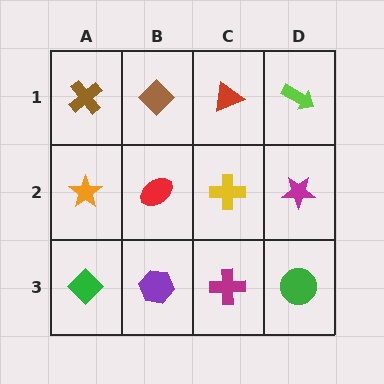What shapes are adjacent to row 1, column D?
A magenta star (row 2, column D), a red triangle (row 1, column C).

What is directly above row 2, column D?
A lime arrow.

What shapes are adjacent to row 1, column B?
A red ellipse (row 2, column B), a brown cross (row 1, column A), a red triangle (row 1, column C).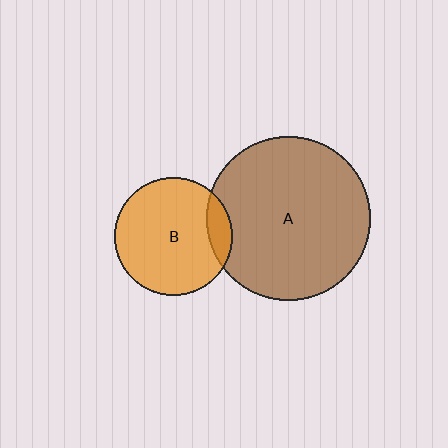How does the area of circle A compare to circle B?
Approximately 1.9 times.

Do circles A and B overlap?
Yes.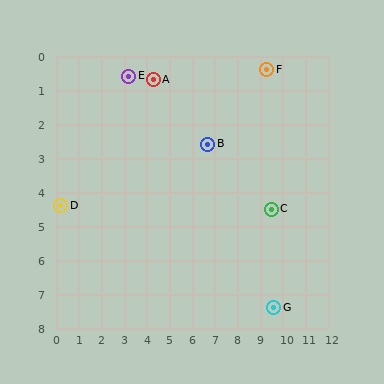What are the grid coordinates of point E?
Point E is at approximately (3.2, 0.6).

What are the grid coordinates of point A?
Point A is at approximately (4.3, 0.7).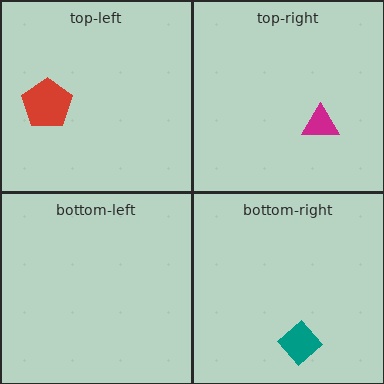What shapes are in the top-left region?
The red pentagon.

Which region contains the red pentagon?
The top-left region.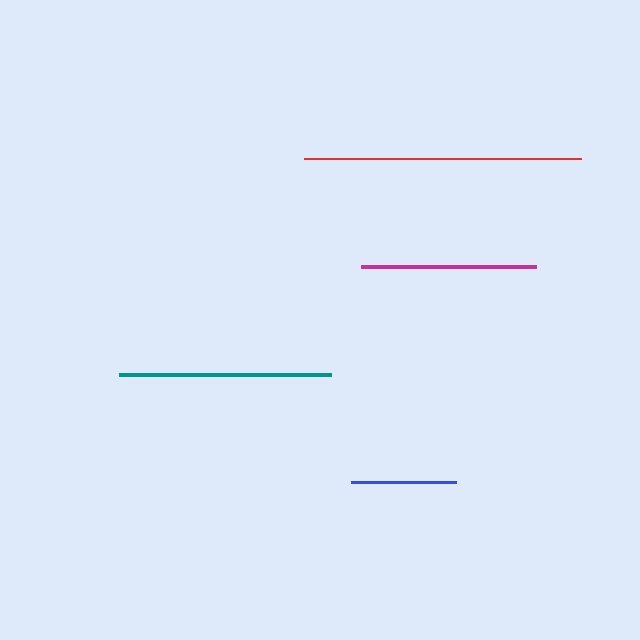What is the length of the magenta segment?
The magenta segment is approximately 175 pixels long.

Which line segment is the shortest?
The blue line is the shortest at approximately 105 pixels.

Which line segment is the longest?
The red line is the longest at approximately 277 pixels.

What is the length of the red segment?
The red segment is approximately 277 pixels long.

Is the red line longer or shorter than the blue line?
The red line is longer than the blue line.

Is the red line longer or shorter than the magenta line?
The red line is longer than the magenta line.